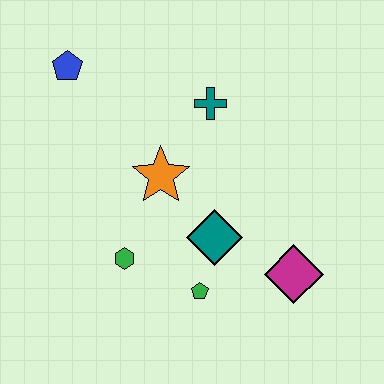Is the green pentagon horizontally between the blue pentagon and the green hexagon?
No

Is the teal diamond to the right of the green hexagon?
Yes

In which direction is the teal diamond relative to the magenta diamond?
The teal diamond is to the left of the magenta diamond.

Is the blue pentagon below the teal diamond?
No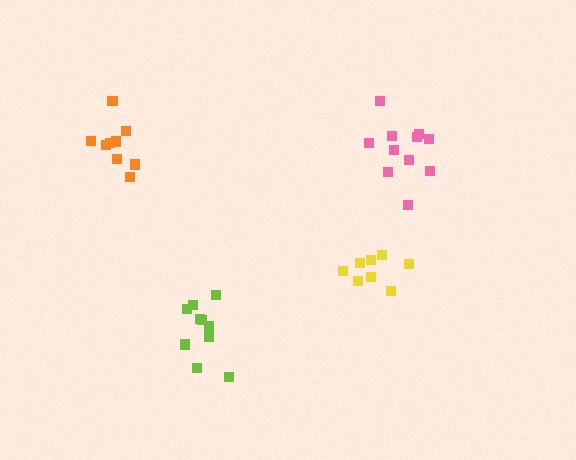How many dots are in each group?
Group 1: 11 dots, Group 2: 10 dots, Group 3: 8 dots, Group 4: 10 dots (39 total).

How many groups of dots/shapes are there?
There are 4 groups.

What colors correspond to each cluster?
The clusters are colored: pink, lime, yellow, orange.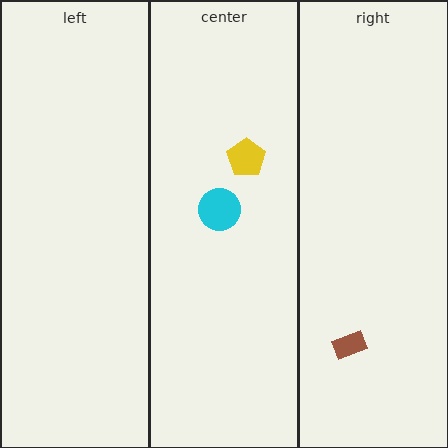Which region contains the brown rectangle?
The right region.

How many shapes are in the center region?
2.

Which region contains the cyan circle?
The center region.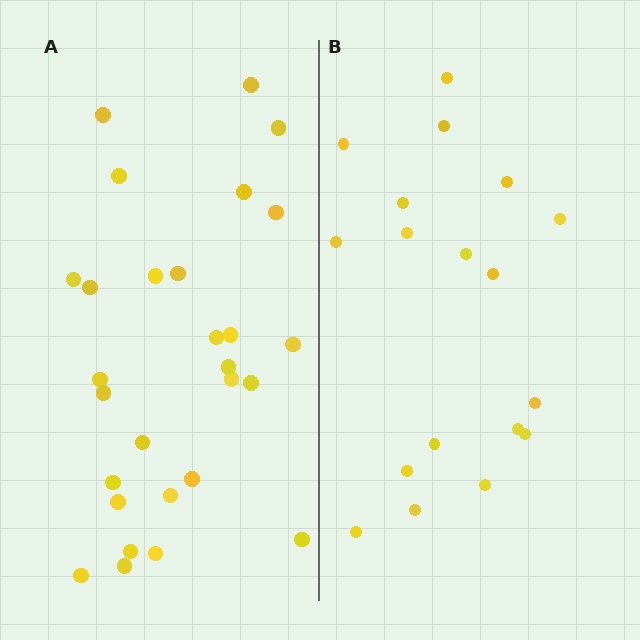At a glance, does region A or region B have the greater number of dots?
Region A (the left region) has more dots.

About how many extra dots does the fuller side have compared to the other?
Region A has roughly 10 or so more dots than region B.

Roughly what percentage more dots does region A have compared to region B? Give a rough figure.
About 55% more.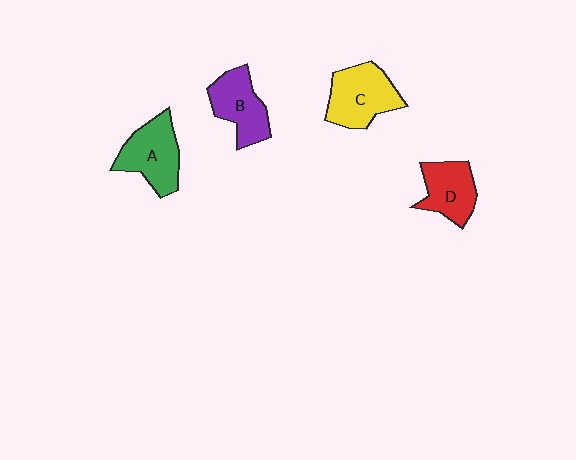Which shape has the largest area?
Shape C (yellow).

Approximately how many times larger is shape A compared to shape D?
Approximately 1.2 times.